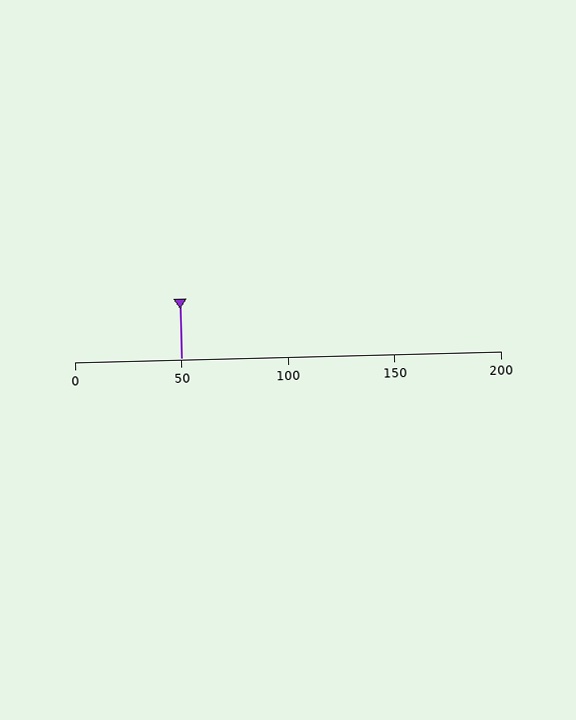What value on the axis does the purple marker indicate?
The marker indicates approximately 50.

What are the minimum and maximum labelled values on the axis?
The axis runs from 0 to 200.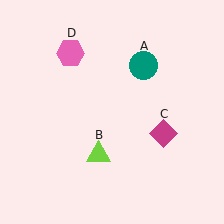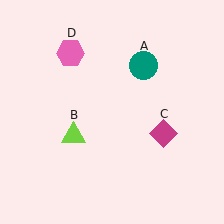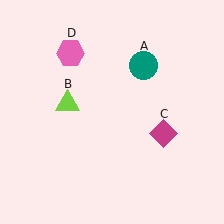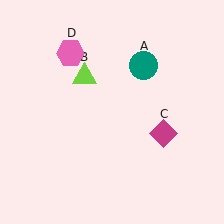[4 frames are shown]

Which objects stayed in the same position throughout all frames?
Teal circle (object A) and magenta diamond (object C) and pink hexagon (object D) remained stationary.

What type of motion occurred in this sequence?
The lime triangle (object B) rotated clockwise around the center of the scene.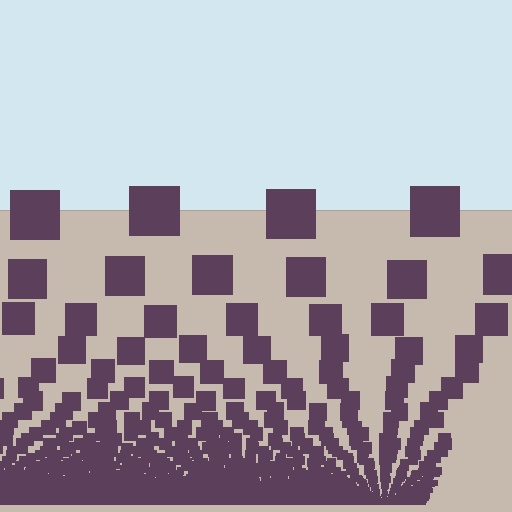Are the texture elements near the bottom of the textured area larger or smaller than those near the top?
Smaller. The gradient is inverted — elements near the bottom are smaller and denser.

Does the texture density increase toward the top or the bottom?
Density increases toward the bottom.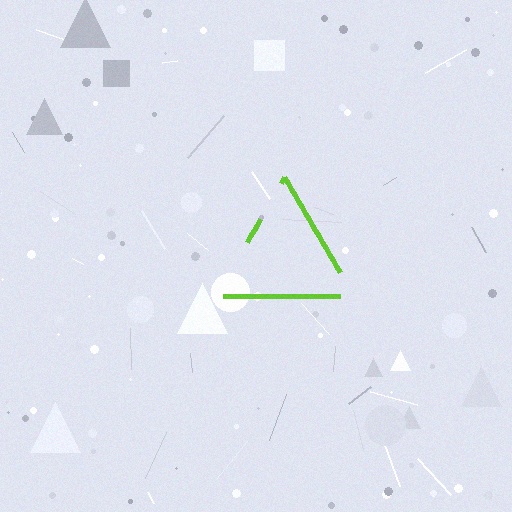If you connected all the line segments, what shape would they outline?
They would outline a triangle.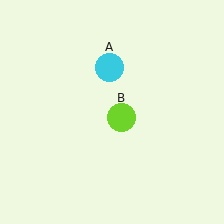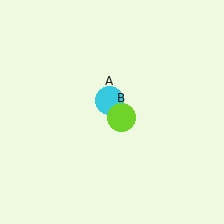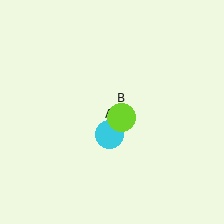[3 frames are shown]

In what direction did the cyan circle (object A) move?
The cyan circle (object A) moved down.